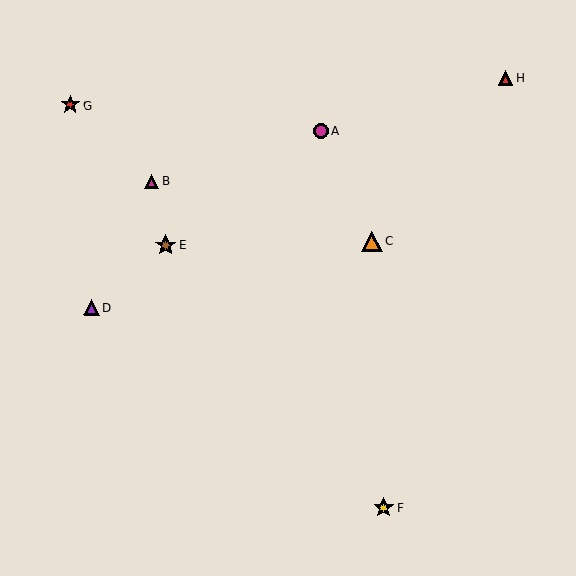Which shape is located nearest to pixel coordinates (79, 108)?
The red star (labeled G) at (71, 105) is nearest to that location.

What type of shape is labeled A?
Shape A is a magenta circle.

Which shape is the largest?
The brown star (labeled E) is the largest.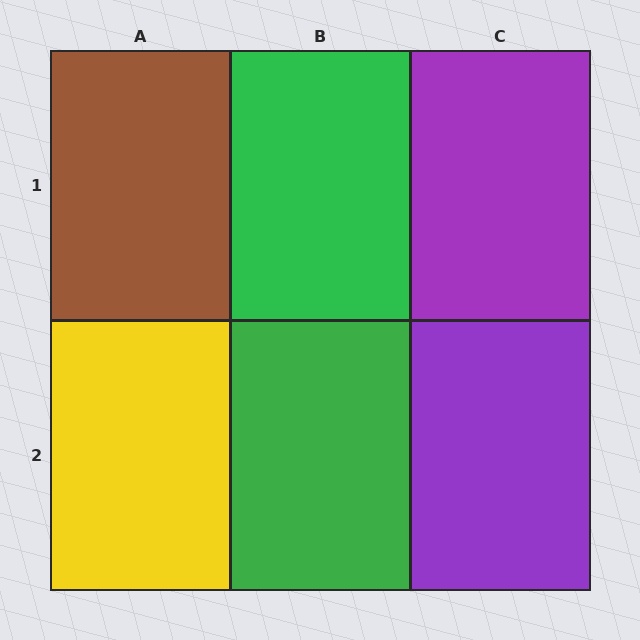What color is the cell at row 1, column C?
Purple.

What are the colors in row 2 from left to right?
Yellow, green, purple.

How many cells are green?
2 cells are green.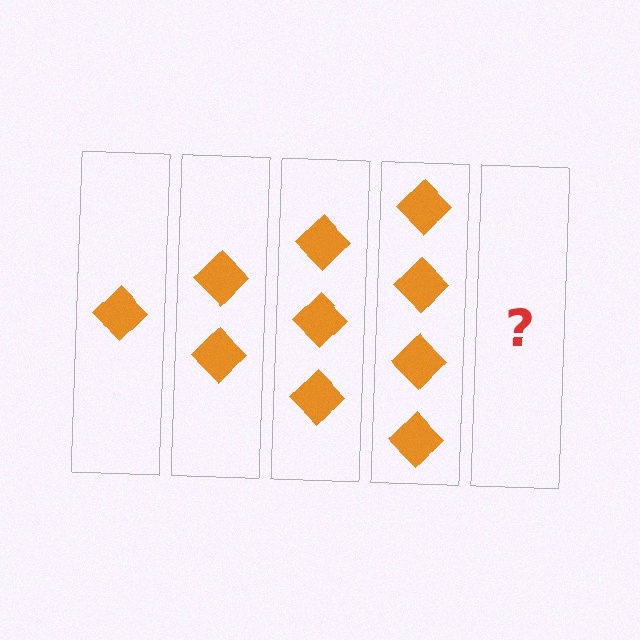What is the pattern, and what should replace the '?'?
The pattern is that each step adds one more diamond. The '?' should be 5 diamonds.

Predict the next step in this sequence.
The next step is 5 diamonds.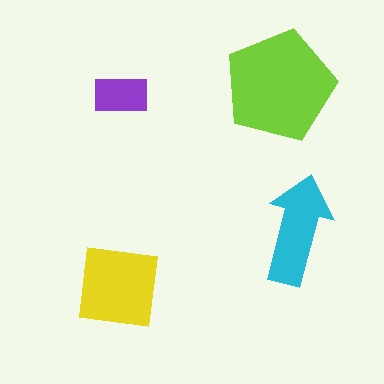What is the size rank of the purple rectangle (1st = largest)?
4th.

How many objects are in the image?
There are 4 objects in the image.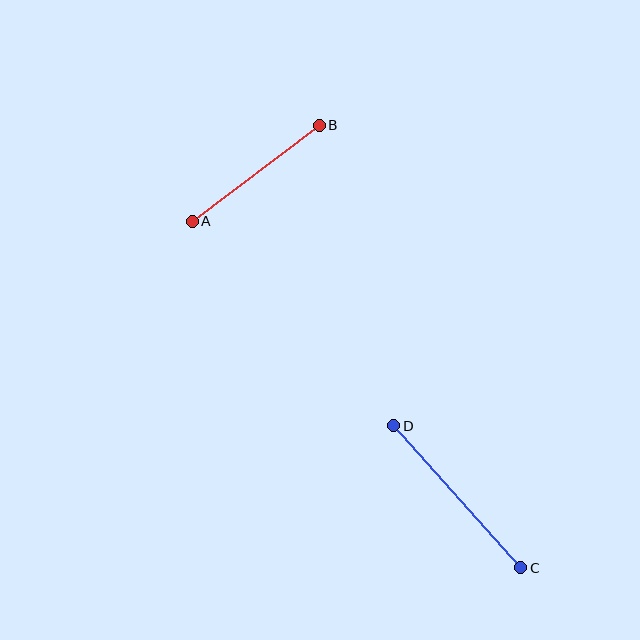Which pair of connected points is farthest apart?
Points C and D are farthest apart.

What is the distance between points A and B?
The distance is approximately 159 pixels.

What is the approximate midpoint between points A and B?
The midpoint is at approximately (256, 173) pixels.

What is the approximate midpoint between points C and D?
The midpoint is at approximately (457, 497) pixels.